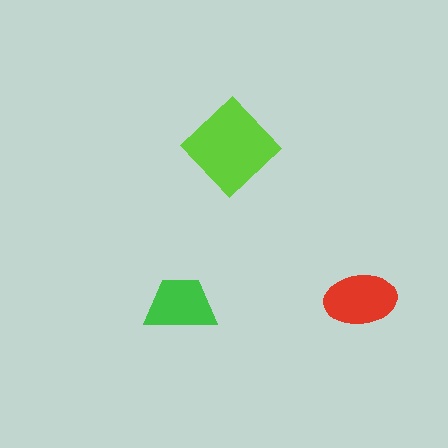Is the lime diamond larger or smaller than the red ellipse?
Larger.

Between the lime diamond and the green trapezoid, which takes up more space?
The lime diamond.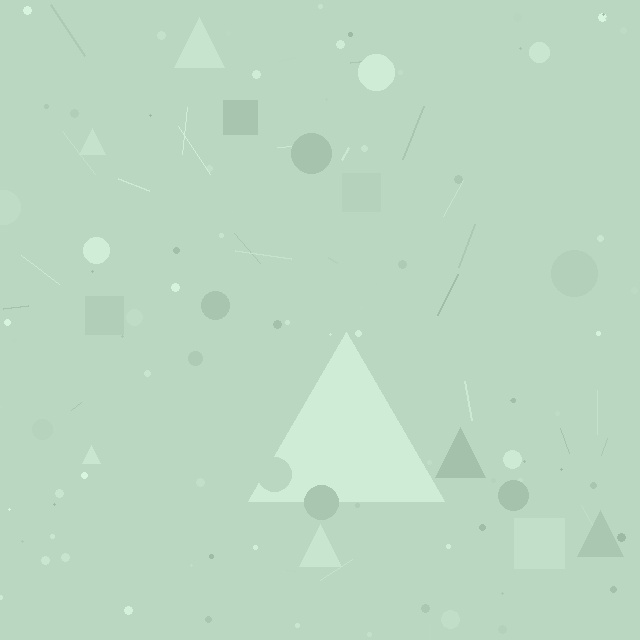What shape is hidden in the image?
A triangle is hidden in the image.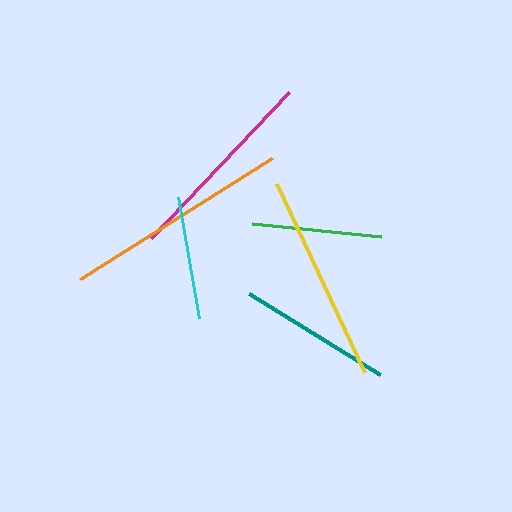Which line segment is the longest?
The orange line is the longest at approximately 227 pixels.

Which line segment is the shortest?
The cyan line is the shortest at approximately 123 pixels.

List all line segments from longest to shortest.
From longest to shortest: orange, yellow, magenta, teal, green, cyan.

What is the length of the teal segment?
The teal segment is approximately 154 pixels long.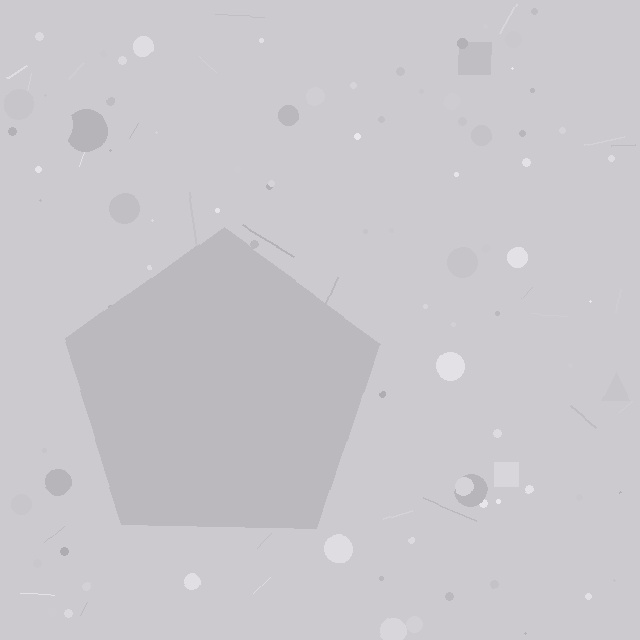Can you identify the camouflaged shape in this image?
The camouflaged shape is a pentagon.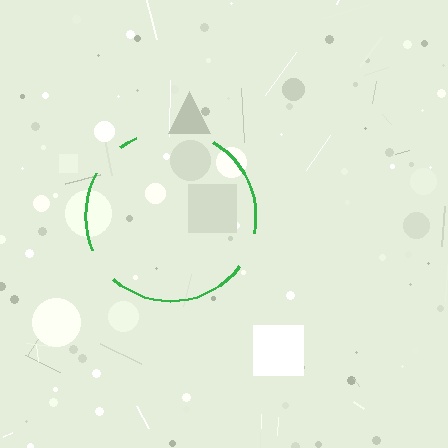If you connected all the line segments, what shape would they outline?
They would outline a circle.